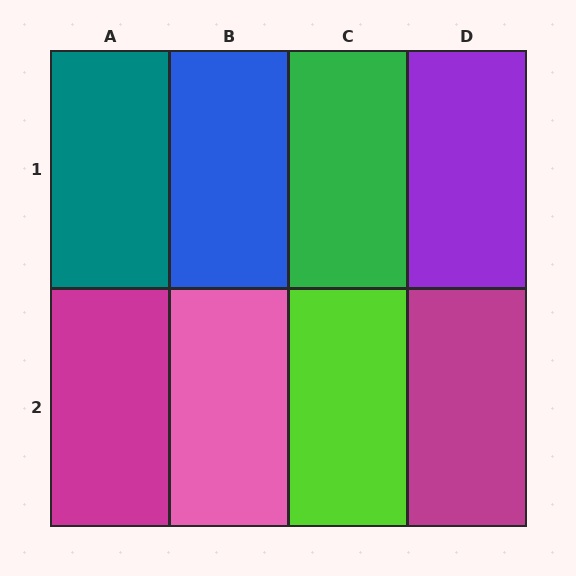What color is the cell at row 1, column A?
Teal.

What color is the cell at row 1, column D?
Purple.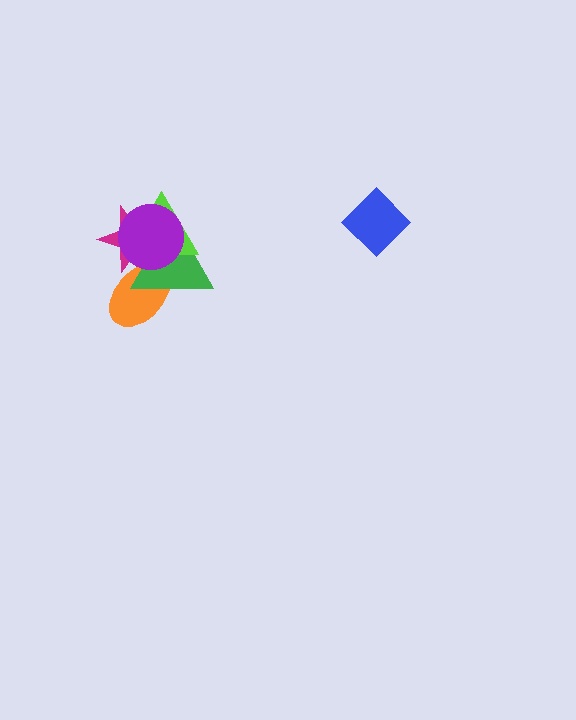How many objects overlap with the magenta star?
4 objects overlap with the magenta star.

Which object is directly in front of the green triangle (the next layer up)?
The lime triangle is directly in front of the green triangle.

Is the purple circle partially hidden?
No, no other shape covers it.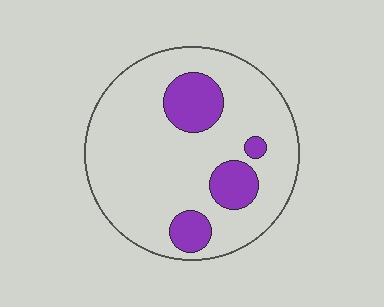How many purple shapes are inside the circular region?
4.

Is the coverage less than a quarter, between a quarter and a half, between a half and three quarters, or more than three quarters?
Less than a quarter.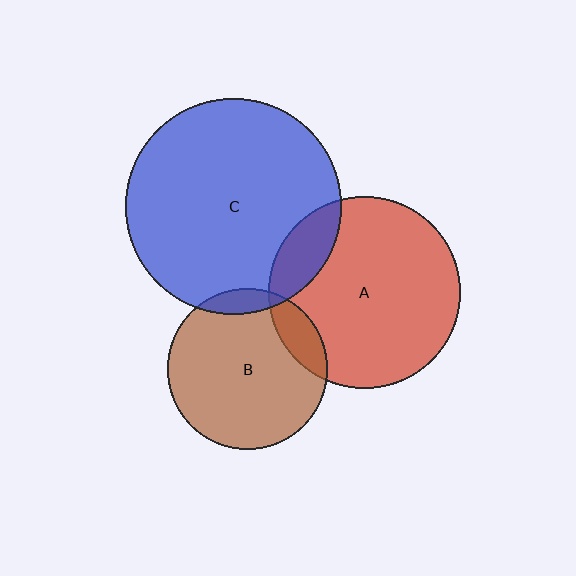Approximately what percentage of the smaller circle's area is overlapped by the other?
Approximately 10%.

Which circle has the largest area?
Circle C (blue).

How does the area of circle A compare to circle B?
Approximately 1.4 times.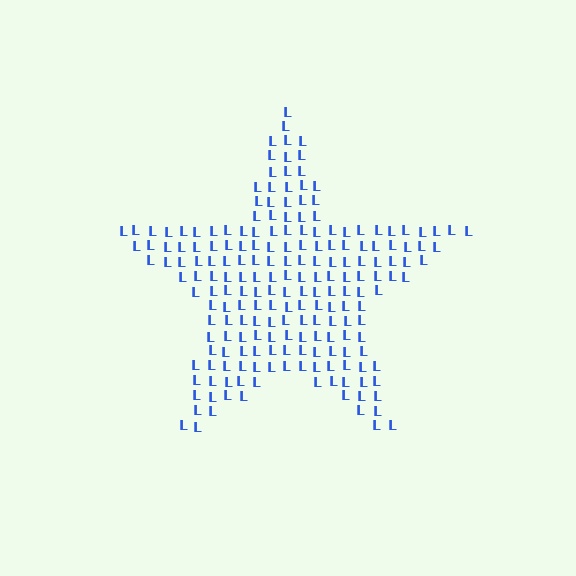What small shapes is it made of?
It is made of small letter L's.